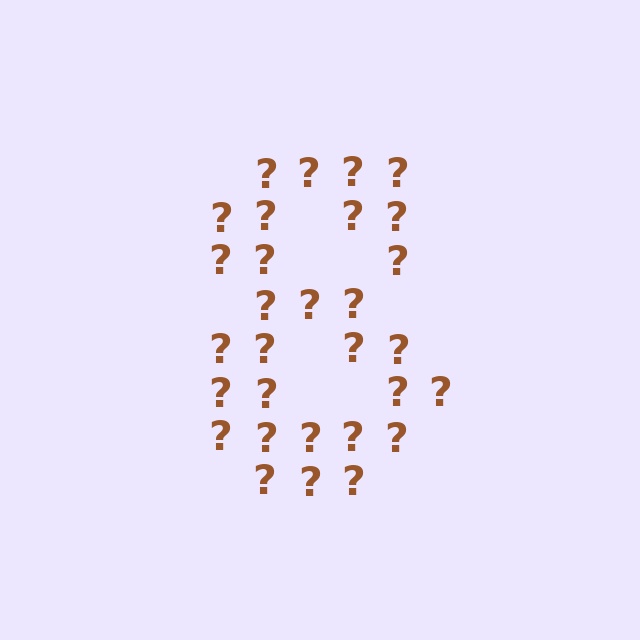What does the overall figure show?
The overall figure shows the digit 8.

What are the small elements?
The small elements are question marks.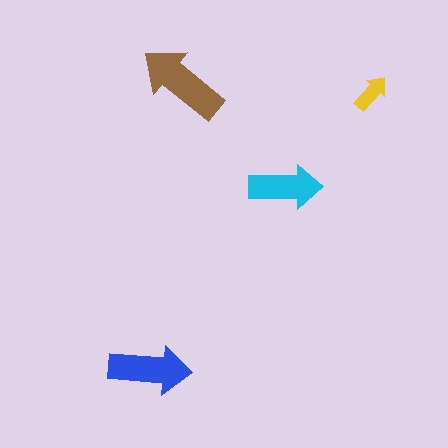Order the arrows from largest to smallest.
the brown one, the blue one, the cyan one, the yellow one.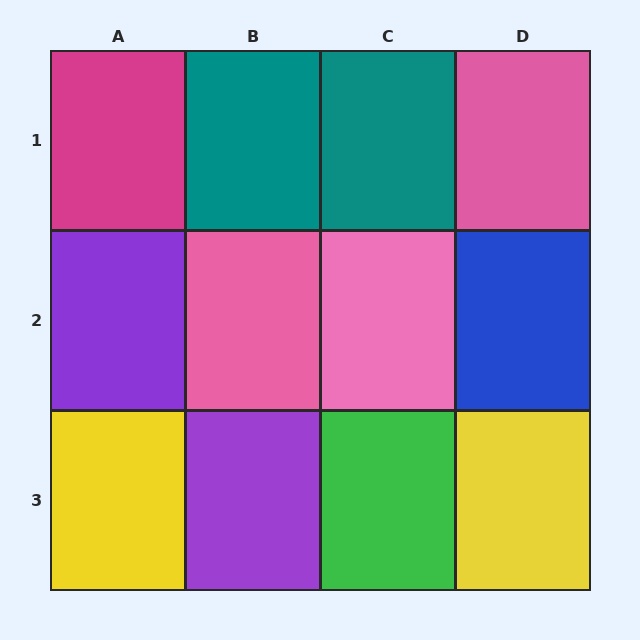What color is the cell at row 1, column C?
Teal.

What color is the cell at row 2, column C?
Pink.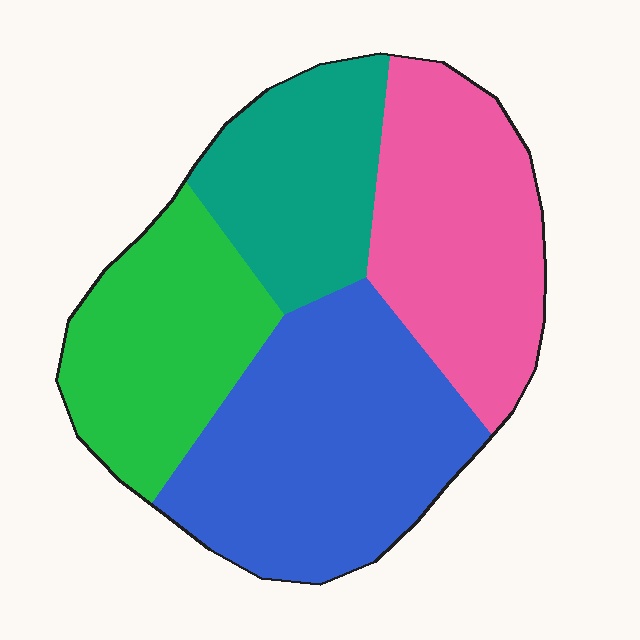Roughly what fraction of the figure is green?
Green covers around 20% of the figure.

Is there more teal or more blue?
Blue.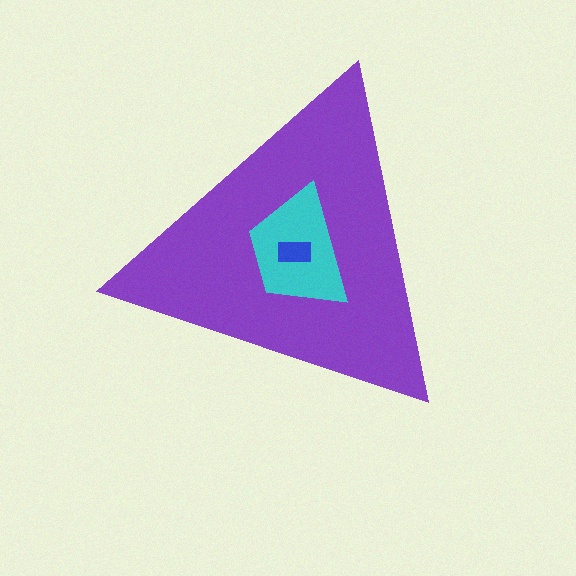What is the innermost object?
The blue rectangle.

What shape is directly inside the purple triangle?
The cyan trapezoid.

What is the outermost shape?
The purple triangle.